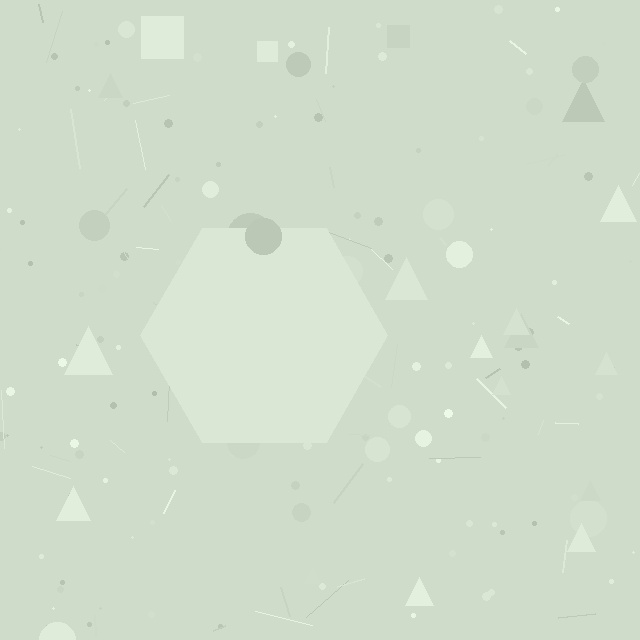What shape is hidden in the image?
A hexagon is hidden in the image.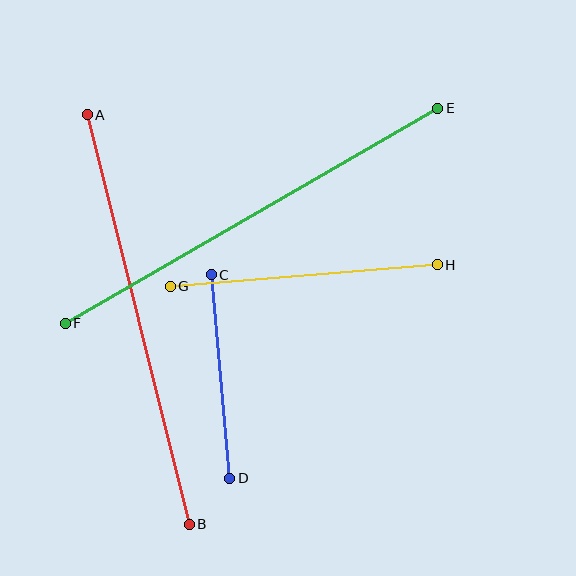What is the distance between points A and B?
The distance is approximately 422 pixels.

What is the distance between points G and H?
The distance is approximately 268 pixels.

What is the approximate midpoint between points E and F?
The midpoint is at approximately (251, 216) pixels.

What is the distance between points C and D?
The distance is approximately 205 pixels.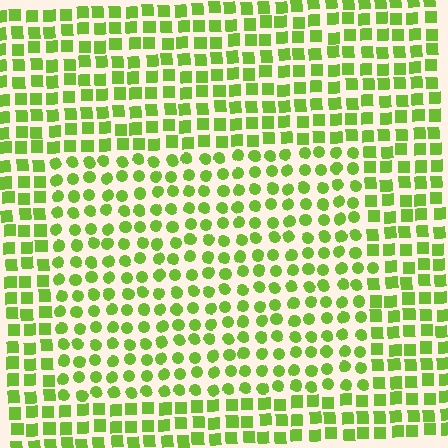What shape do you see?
I see a rectangle.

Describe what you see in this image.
The image is filled with small lime elements arranged in a uniform grid. A rectangle-shaped region contains circles, while the surrounding area contains squares. The boundary is defined purely by the change in element shape.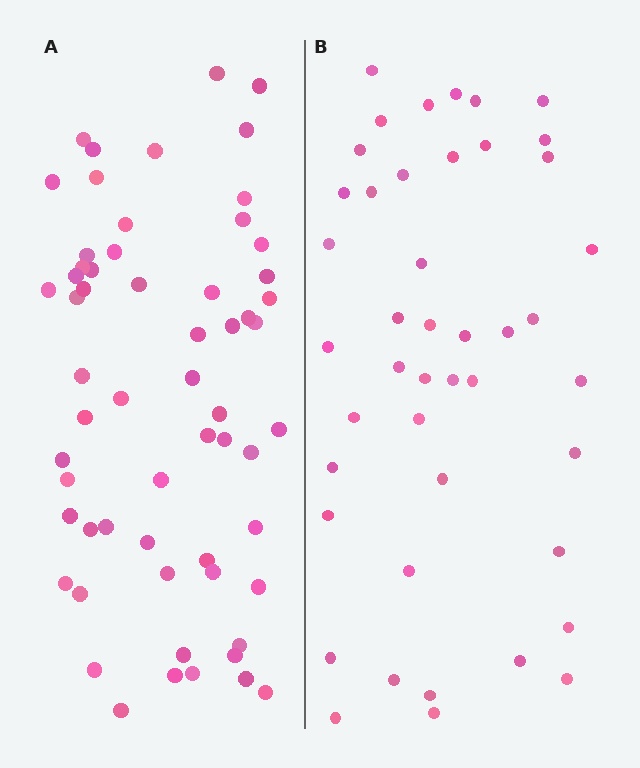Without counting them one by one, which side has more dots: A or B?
Region A (the left region) has more dots.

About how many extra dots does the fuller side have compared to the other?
Region A has approximately 15 more dots than region B.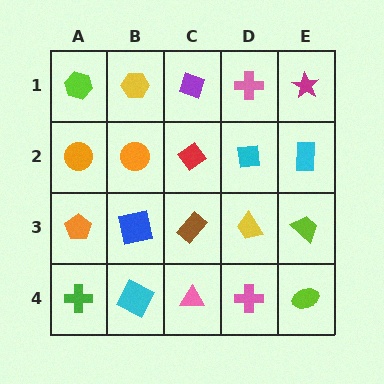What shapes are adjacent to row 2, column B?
A yellow hexagon (row 1, column B), a blue square (row 3, column B), an orange circle (row 2, column A), a red diamond (row 2, column C).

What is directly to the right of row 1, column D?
A magenta star.